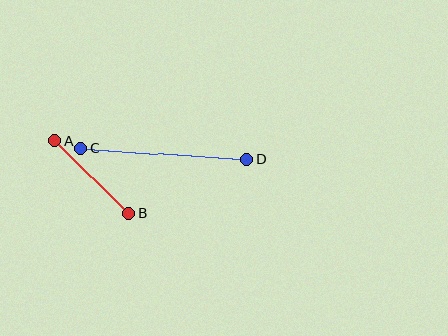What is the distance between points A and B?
The distance is approximately 104 pixels.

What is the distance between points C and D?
The distance is approximately 167 pixels.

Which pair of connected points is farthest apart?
Points C and D are farthest apart.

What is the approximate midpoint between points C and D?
The midpoint is at approximately (164, 154) pixels.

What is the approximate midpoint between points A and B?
The midpoint is at approximately (92, 177) pixels.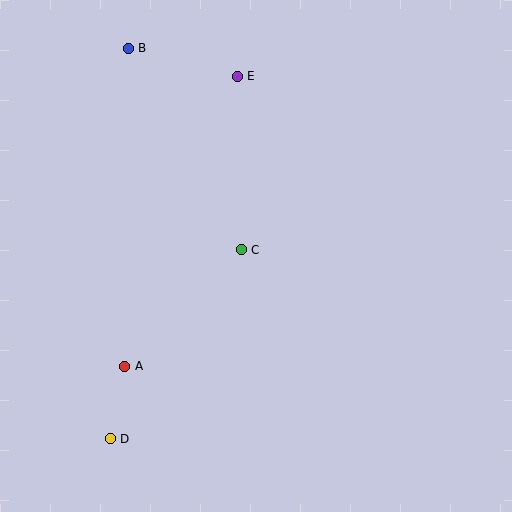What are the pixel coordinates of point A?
Point A is at (125, 366).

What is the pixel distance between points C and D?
The distance between C and D is 230 pixels.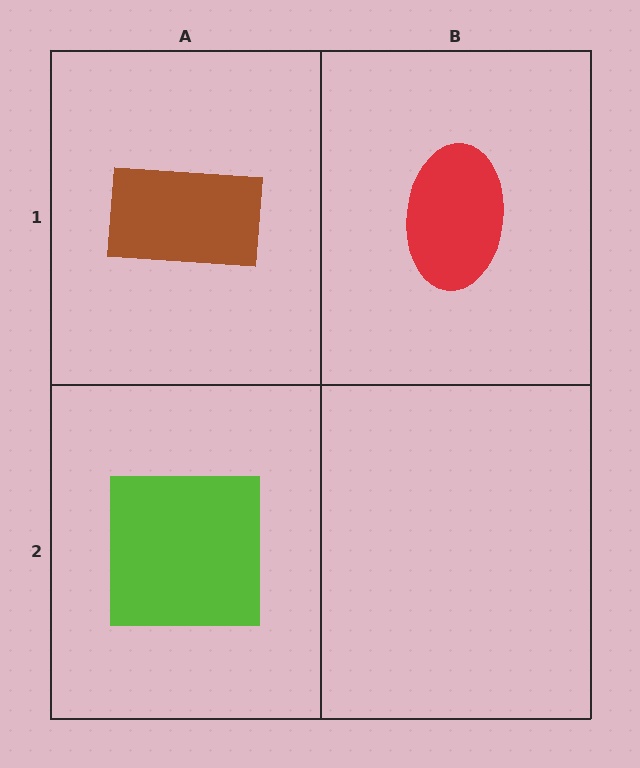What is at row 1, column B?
A red ellipse.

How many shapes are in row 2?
1 shape.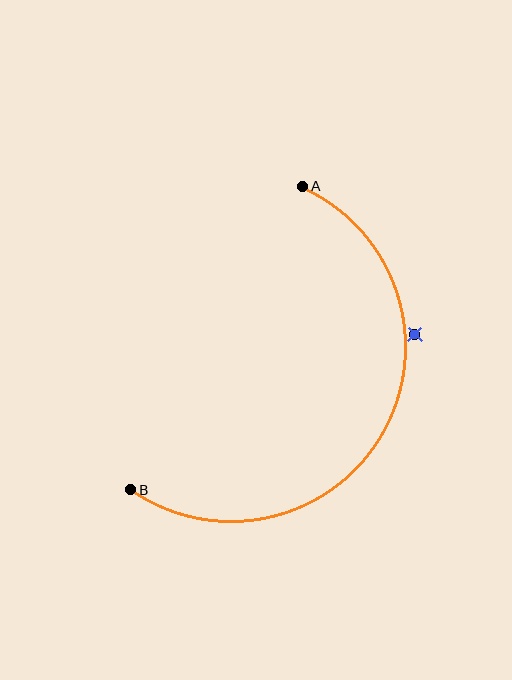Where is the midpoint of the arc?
The arc midpoint is the point on the curve farthest from the straight line joining A and B. It sits to the right of that line.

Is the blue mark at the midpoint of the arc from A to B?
No — the blue mark does not lie on the arc at all. It sits slightly outside the curve.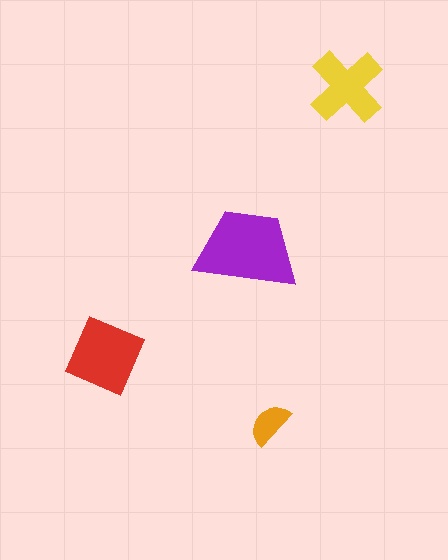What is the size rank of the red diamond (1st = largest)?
2nd.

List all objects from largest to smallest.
The purple trapezoid, the red diamond, the yellow cross, the orange semicircle.